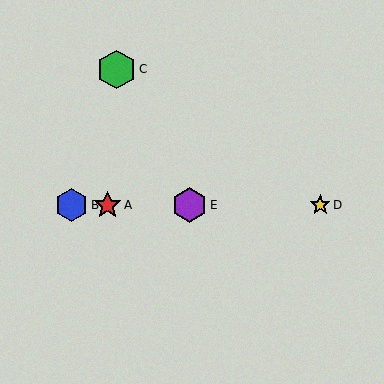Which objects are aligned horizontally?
Objects A, B, D, E are aligned horizontally.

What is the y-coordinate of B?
Object B is at y≈205.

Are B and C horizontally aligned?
No, B is at y≈205 and C is at y≈69.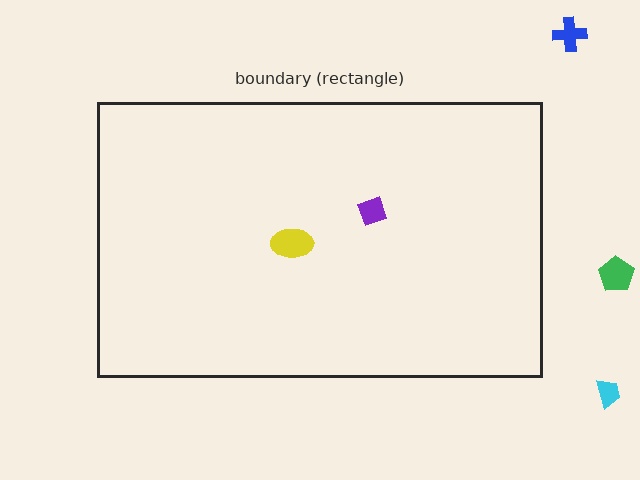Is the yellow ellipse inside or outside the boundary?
Inside.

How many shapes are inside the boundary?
2 inside, 3 outside.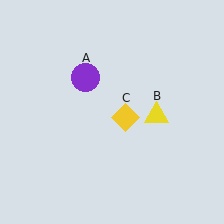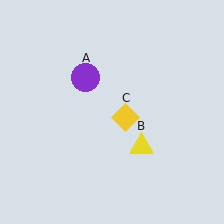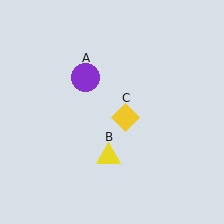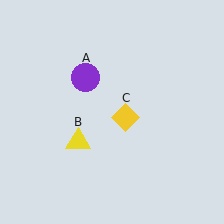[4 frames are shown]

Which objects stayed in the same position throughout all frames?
Purple circle (object A) and yellow diamond (object C) remained stationary.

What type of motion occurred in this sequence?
The yellow triangle (object B) rotated clockwise around the center of the scene.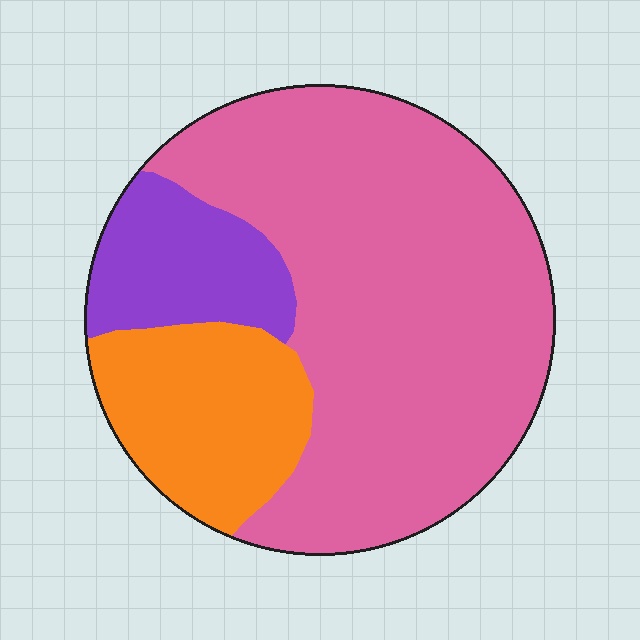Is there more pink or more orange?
Pink.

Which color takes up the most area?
Pink, at roughly 65%.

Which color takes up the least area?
Purple, at roughly 15%.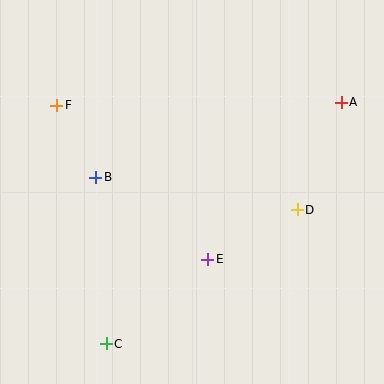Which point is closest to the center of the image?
Point E at (208, 259) is closest to the center.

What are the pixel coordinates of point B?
Point B is at (96, 177).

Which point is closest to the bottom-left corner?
Point C is closest to the bottom-left corner.